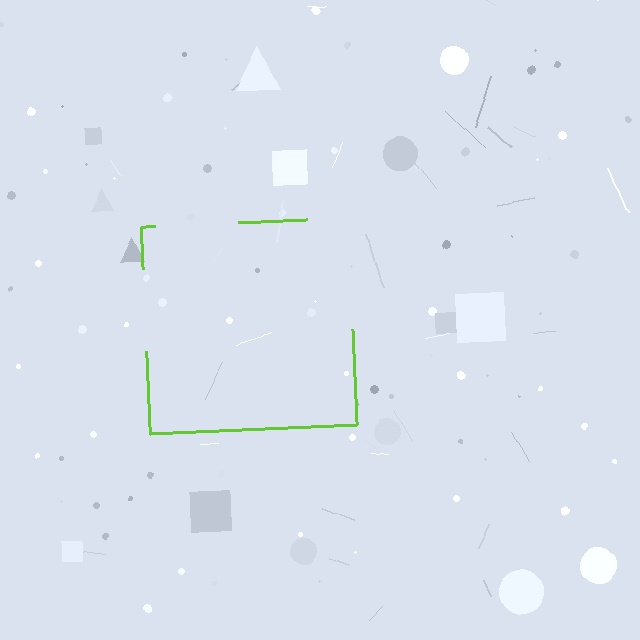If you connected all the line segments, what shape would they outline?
They would outline a square.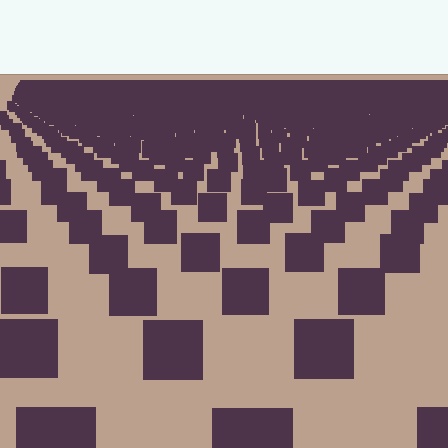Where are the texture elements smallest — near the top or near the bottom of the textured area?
Near the top.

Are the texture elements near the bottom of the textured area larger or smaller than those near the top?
Larger. Near the bottom, elements are closer to the viewer and appear at a bigger on-screen size.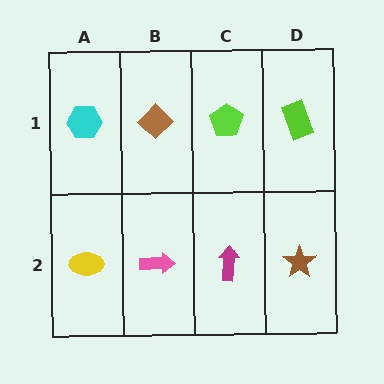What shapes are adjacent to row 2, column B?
A brown diamond (row 1, column B), a yellow ellipse (row 2, column A), a magenta arrow (row 2, column C).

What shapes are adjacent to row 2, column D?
A lime rectangle (row 1, column D), a magenta arrow (row 2, column C).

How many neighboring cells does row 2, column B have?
3.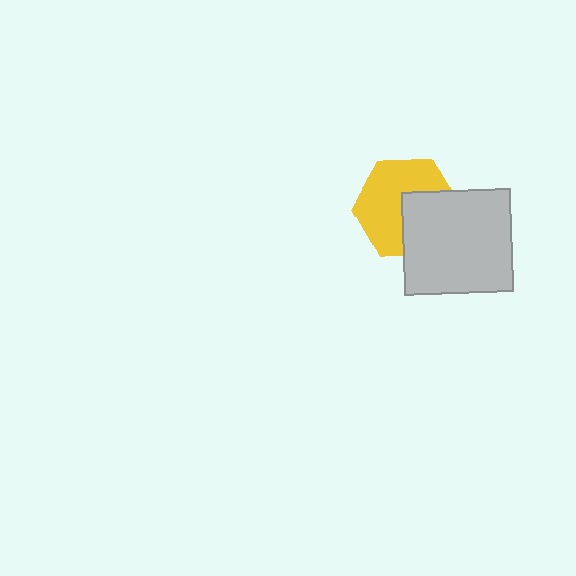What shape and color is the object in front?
The object in front is a light gray rectangle.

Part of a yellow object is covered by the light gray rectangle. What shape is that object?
It is a hexagon.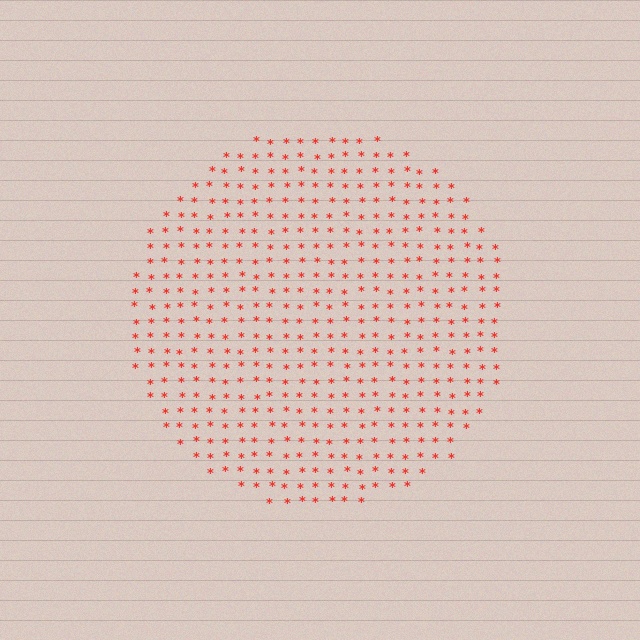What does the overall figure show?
The overall figure shows a circle.